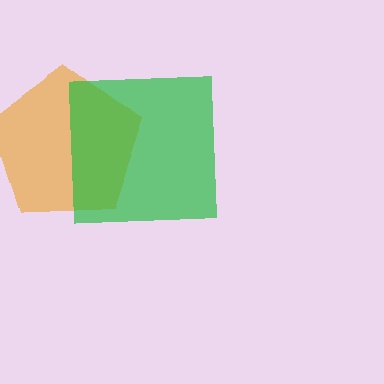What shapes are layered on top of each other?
The layered shapes are: an orange pentagon, a green square.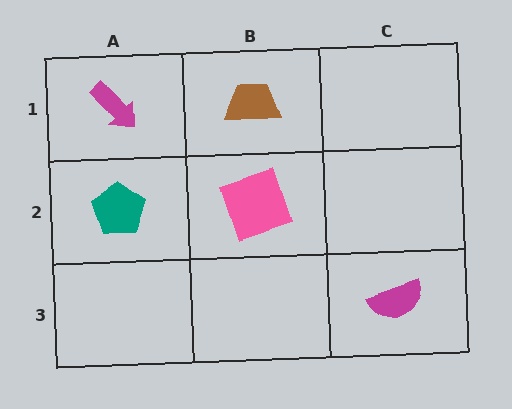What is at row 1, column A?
A magenta arrow.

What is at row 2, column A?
A teal pentagon.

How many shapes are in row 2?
2 shapes.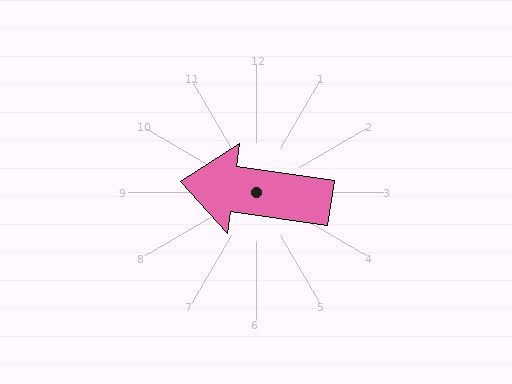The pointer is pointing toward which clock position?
Roughly 9 o'clock.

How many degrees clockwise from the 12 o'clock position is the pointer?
Approximately 278 degrees.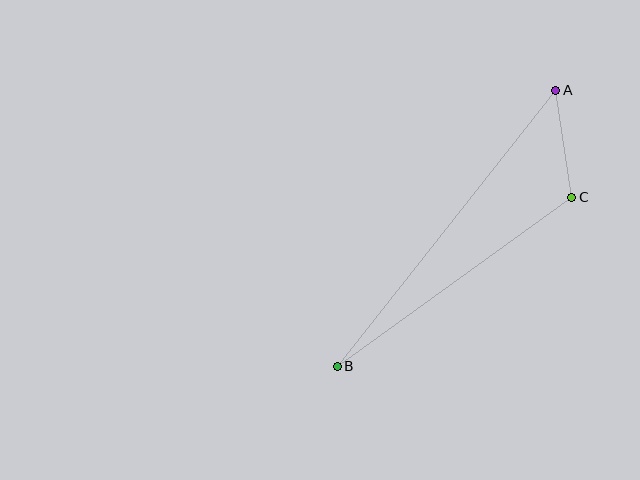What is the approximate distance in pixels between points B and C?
The distance between B and C is approximately 289 pixels.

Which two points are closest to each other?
Points A and C are closest to each other.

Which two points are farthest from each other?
Points A and B are farthest from each other.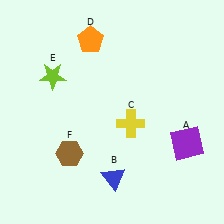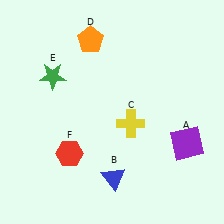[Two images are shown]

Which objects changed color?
E changed from lime to green. F changed from brown to red.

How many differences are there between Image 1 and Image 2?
There are 2 differences between the two images.